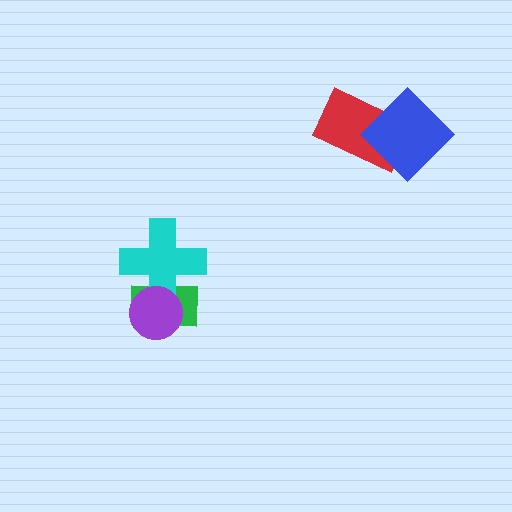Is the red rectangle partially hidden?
Yes, it is partially covered by another shape.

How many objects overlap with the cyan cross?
2 objects overlap with the cyan cross.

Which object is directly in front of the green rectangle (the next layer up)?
The cyan cross is directly in front of the green rectangle.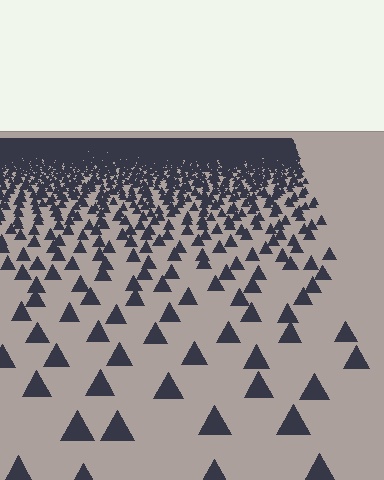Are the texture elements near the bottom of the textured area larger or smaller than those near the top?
Larger. Near the bottom, elements are closer to the viewer and appear at a bigger on-screen size.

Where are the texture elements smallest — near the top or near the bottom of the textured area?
Near the top.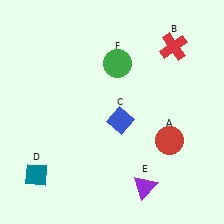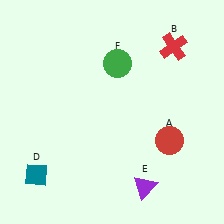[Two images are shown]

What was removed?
The blue diamond (C) was removed in Image 2.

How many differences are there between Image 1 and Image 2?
There is 1 difference between the two images.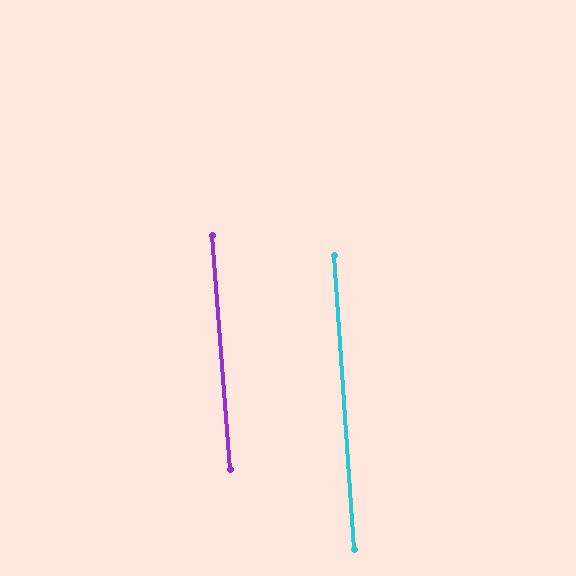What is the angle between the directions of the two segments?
Approximately 0 degrees.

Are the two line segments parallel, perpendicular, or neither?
Parallel — their directions differ by only 0.3°.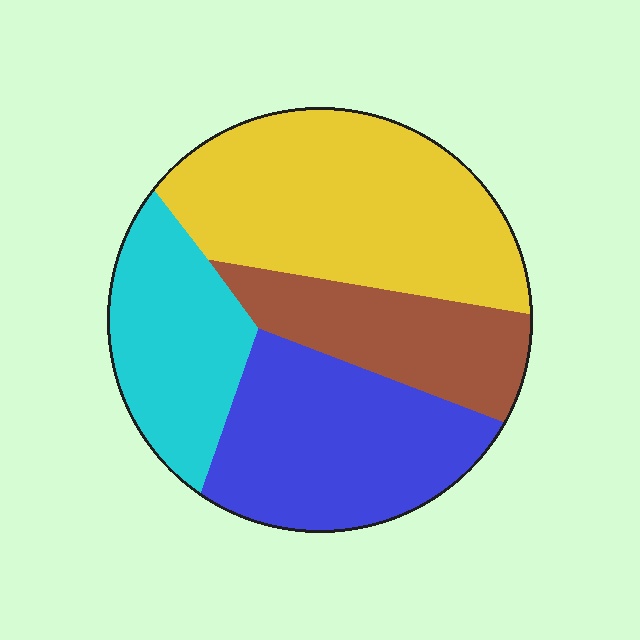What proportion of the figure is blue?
Blue takes up between a sixth and a third of the figure.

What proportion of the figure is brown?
Brown takes up about one sixth (1/6) of the figure.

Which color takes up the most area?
Yellow, at roughly 35%.